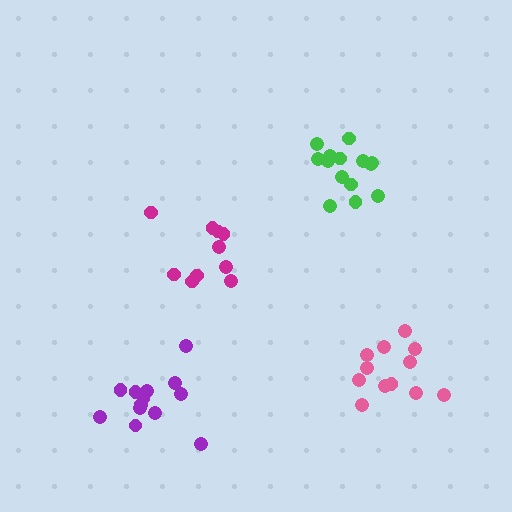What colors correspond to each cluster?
The clusters are colored: green, pink, purple, magenta.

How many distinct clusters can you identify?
There are 4 distinct clusters.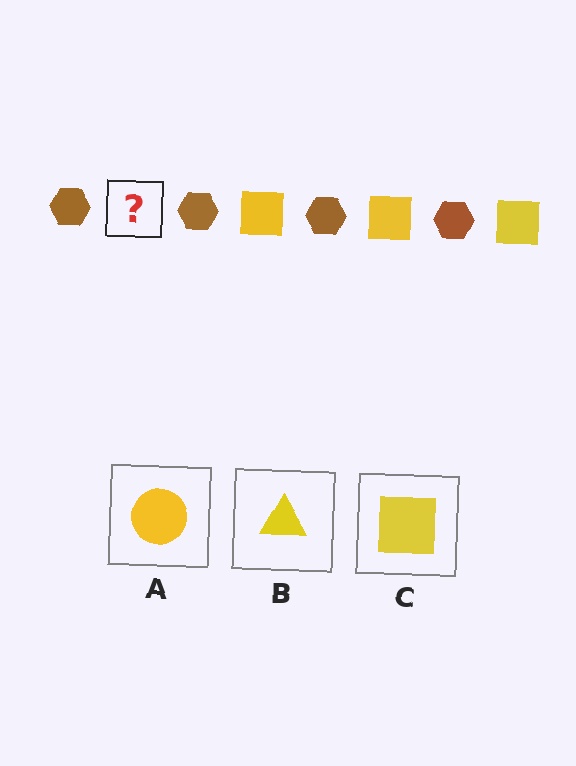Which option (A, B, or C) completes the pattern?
C.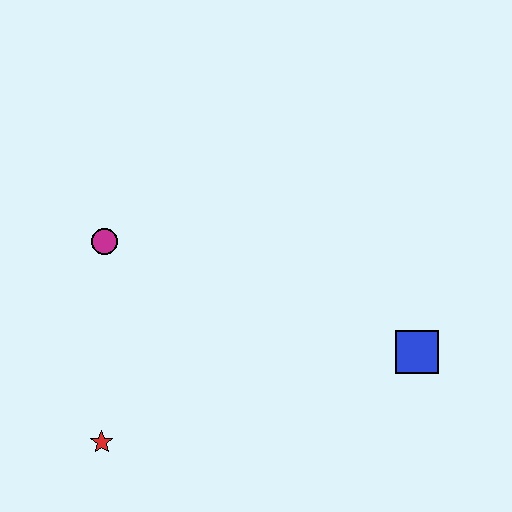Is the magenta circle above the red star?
Yes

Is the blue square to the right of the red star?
Yes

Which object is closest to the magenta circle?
The red star is closest to the magenta circle.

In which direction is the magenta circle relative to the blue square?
The magenta circle is to the left of the blue square.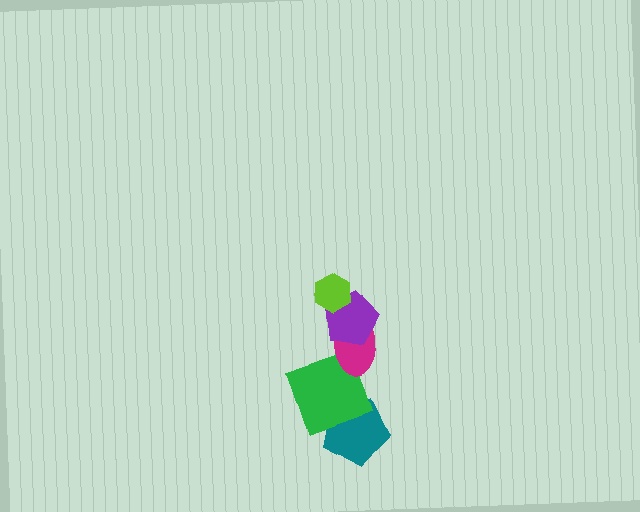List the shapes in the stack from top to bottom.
From top to bottom: the lime hexagon, the purple pentagon, the magenta ellipse, the green square, the teal pentagon.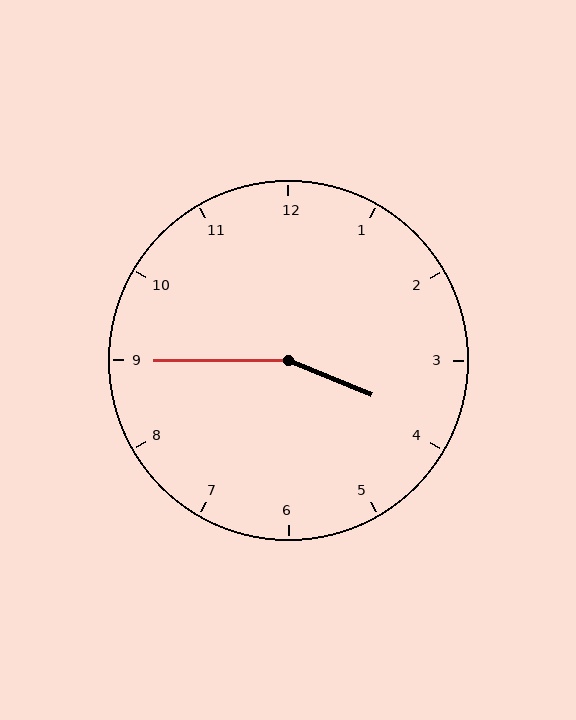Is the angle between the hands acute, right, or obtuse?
It is obtuse.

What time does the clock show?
3:45.